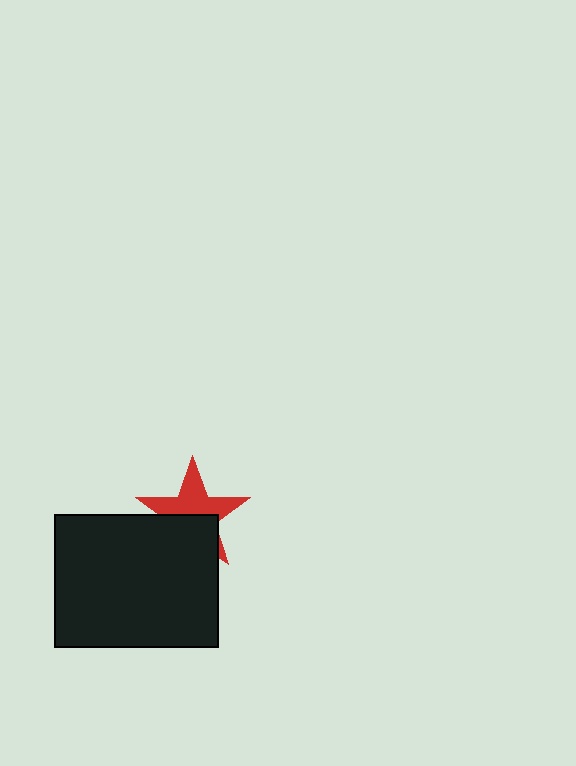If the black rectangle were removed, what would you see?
You would see the complete red star.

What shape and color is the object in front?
The object in front is a black rectangle.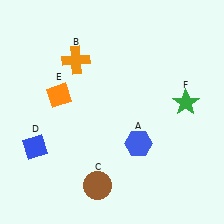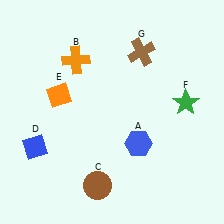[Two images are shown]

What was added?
A brown cross (G) was added in Image 2.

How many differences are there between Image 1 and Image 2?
There is 1 difference between the two images.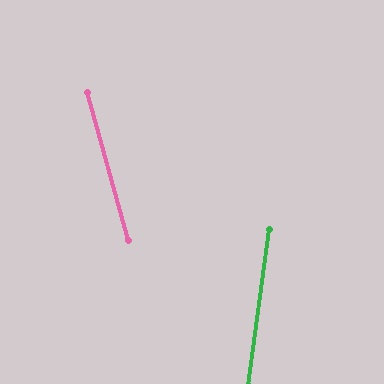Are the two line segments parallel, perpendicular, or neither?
Neither parallel nor perpendicular — they differ by about 23°.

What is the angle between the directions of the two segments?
Approximately 23 degrees.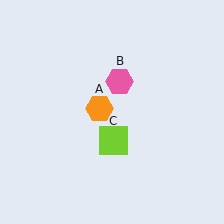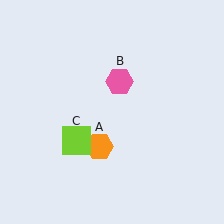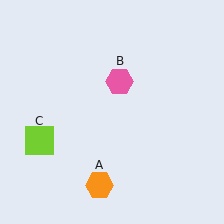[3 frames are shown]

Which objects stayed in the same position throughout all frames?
Pink hexagon (object B) remained stationary.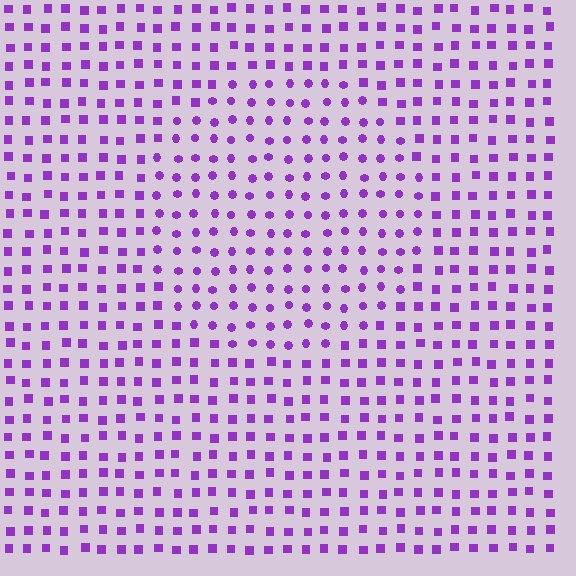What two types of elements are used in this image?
The image uses circles inside the circle region and squares outside it.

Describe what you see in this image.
The image is filled with small purple elements arranged in a uniform grid. A circle-shaped region contains circles, while the surrounding area contains squares. The boundary is defined purely by the change in element shape.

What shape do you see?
I see a circle.